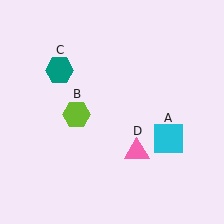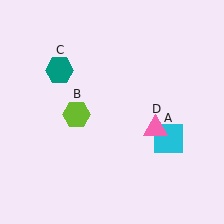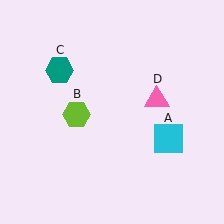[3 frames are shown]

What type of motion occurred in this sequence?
The pink triangle (object D) rotated counterclockwise around the center of the scene.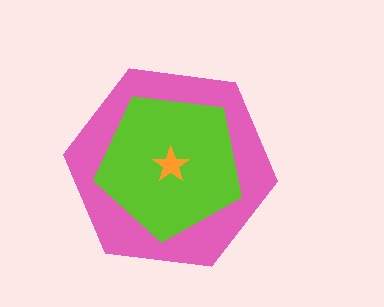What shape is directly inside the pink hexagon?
The lime pentagon.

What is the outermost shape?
The pink hexagon.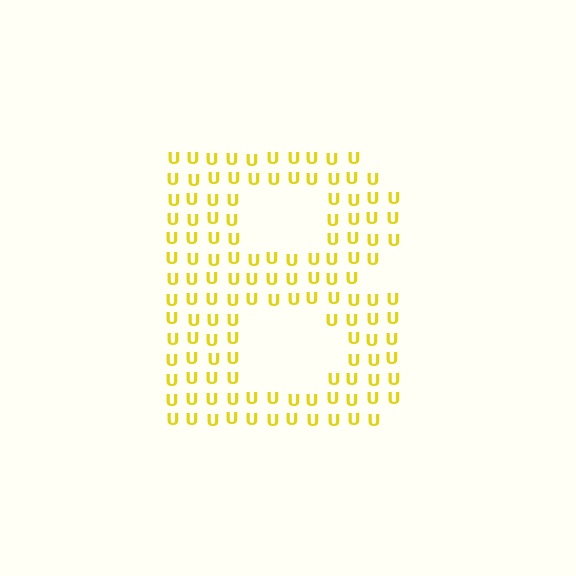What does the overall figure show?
The overall figure shows the letter B.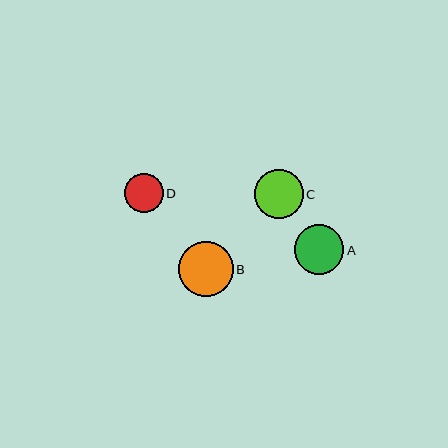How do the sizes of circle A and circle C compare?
Circle A and circle C are approximately the same size.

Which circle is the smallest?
Circle D is the smallest with a size of approximately 39 pixels.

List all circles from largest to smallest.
From largest to smallest: B, A, C, D.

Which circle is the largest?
Circle B is the largest with a size of approximately 55 pixels.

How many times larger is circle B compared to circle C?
Circle B is approximately 1.1 times the size of circle C.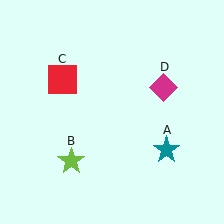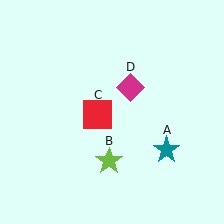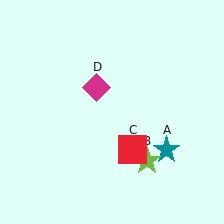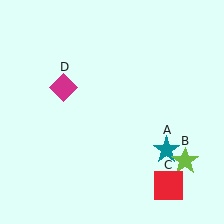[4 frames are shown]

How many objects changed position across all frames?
3 objects changed position: lime star (object B), red square (object C), magenta diamond (object D).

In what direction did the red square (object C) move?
The red square (object C) moved down and to the right.